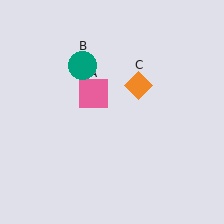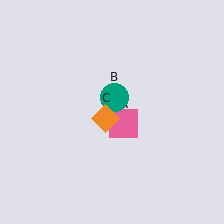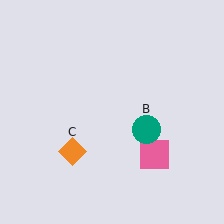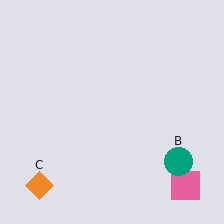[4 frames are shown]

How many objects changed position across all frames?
3 objects changed position: pink square (object A), teal circle (object B), orange diamond (object C).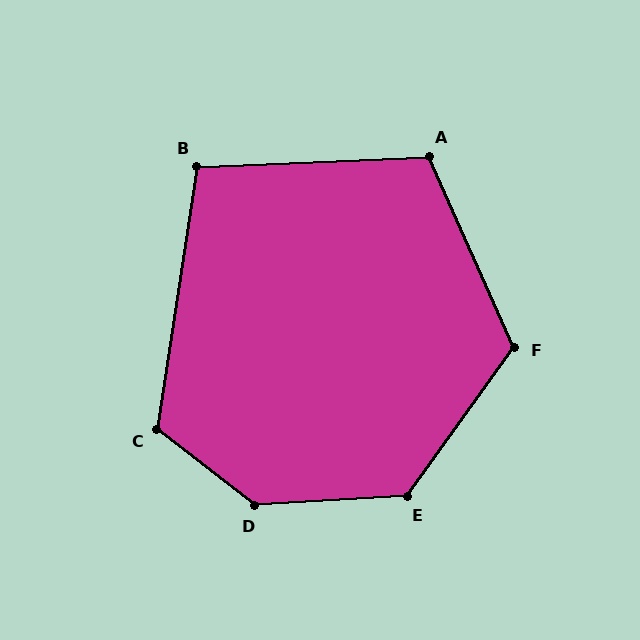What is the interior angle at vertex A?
Approximately 112 degrees (obtuse).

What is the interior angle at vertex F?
Approximately 120 degrees (obtuse).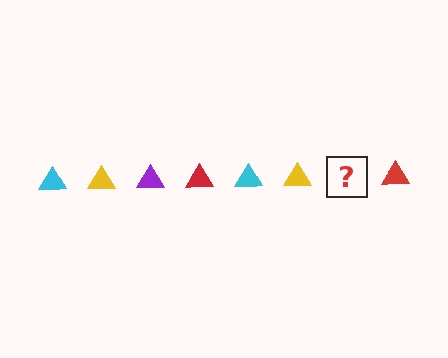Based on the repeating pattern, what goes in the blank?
The blank should be a purple triangle.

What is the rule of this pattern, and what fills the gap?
The rule is that the pattern cycles through cyan, yellow, purple, red triangles. The gap should be filled with a purple triangle.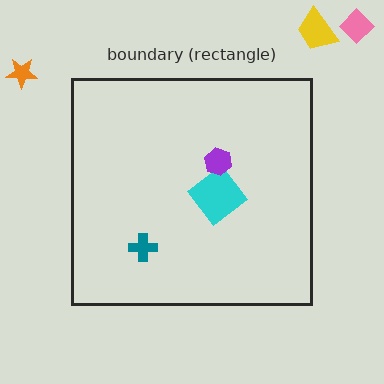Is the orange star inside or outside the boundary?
Outside.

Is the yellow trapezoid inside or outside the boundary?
Outside.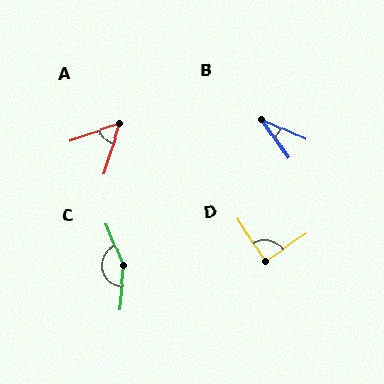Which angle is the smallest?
B, at approximately 31 degrees.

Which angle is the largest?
C, at approximately 152 degrees.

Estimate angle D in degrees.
Approximately 89 degrees.